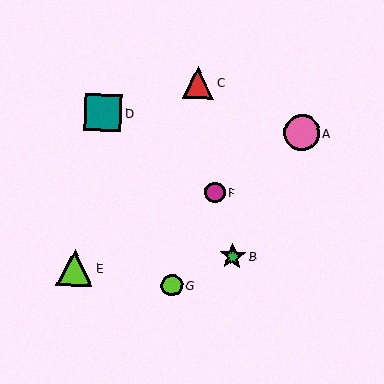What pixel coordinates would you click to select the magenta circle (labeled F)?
Click at (215, 192) to select the magenta circle F.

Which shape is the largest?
The teal square (labeled D) is the largest.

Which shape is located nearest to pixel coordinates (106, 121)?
The teal square (labeled D) at (103, 112) is nearest to that location.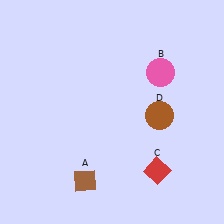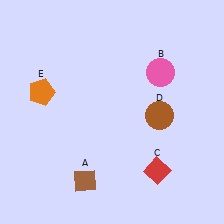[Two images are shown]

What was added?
An orange pentagon (E) was added in Image 2.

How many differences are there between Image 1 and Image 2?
There is 1 difference between the two images.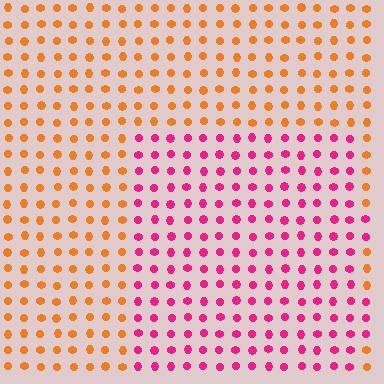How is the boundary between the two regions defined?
The boundary is defined purely by a slight shift in hue (about 59 degrees). Spacing, size, and orientation are identical on both sides.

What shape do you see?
I see a rectangle.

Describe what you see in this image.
The image is filled with small orange elements in a uniform arrangement. A rectangle-shaped region is visible where the elements are tinted to a slightly different hue, forming a subtle color boundary.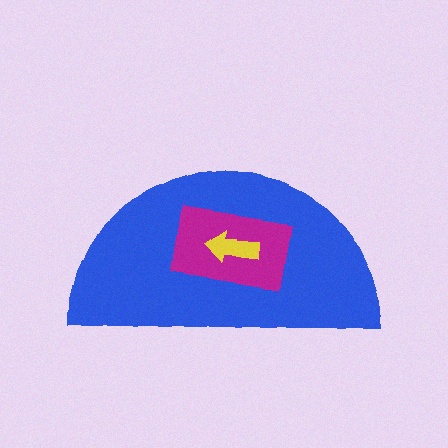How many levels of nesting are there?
3.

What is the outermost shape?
The blue semicircle.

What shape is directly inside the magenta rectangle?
The yellow arrow.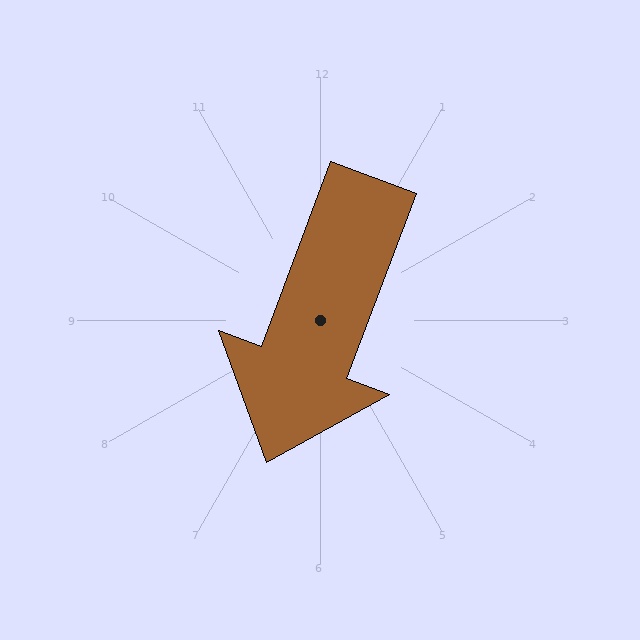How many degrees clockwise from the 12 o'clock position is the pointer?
Approximately 201 degrees.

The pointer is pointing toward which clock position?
Roughly 7 o'clock.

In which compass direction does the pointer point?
South.